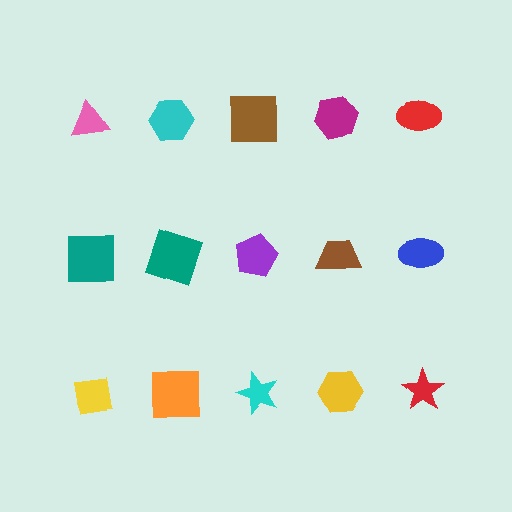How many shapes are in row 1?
5 shapes.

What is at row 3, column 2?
An orange square.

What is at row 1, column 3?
A brown square.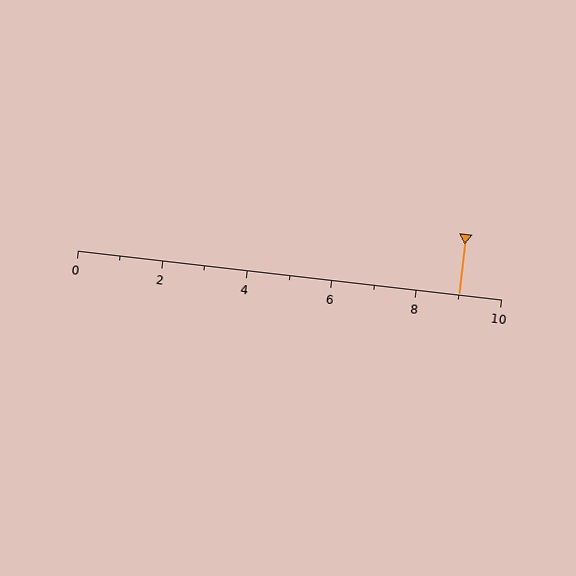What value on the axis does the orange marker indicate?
The marker indicates approximately 9.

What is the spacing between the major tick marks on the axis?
The major ticks are spaced 2 apart.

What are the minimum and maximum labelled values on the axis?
The axis runs from 0 to 10.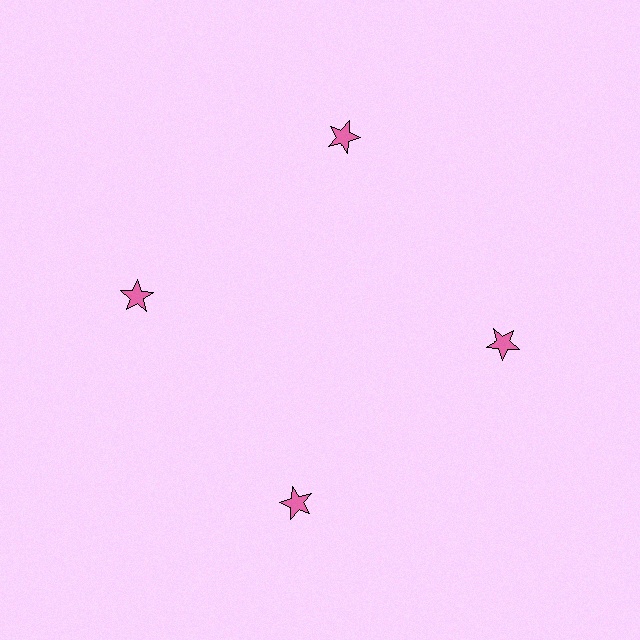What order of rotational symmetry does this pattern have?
This pattern has 4-fold rotational symmetry.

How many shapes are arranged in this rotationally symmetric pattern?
There are 4 shapes, arranged in 4 groups of 1.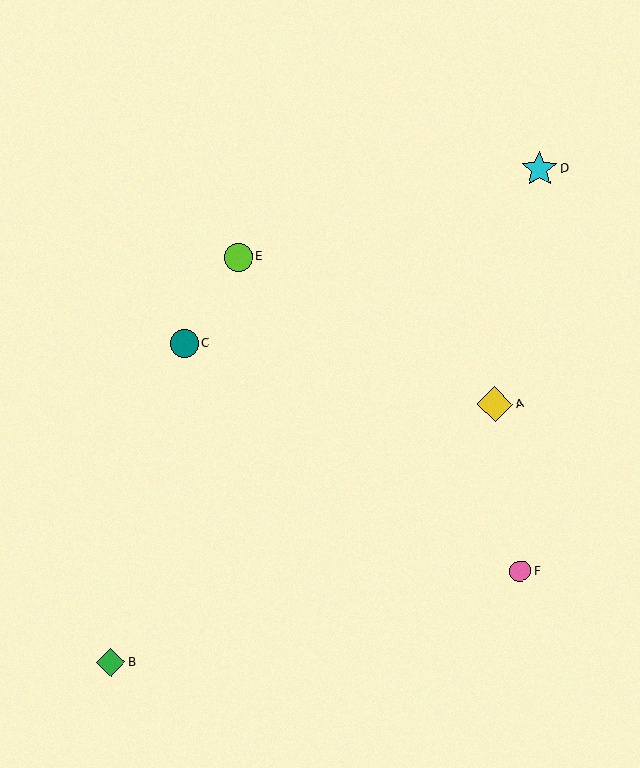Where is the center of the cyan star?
The center of the cyan star is at (539, 169).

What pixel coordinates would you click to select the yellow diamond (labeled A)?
Click at (495, 404) to select the yellow diamond A.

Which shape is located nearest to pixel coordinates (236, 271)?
The lime circle (labeled E) at (239, 257) is nearest to that location.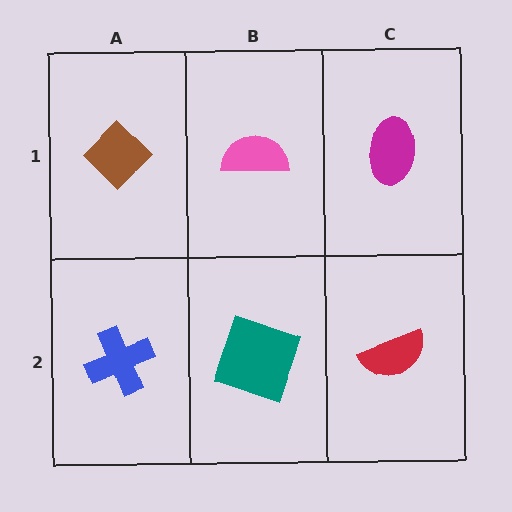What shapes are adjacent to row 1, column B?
A teal square (row 2, column B), a brown diamond (row 1, column A), a magenta ellipse (row 1, column C).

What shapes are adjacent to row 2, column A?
A brown diamond (row 1, column A), a teal square (row 2, column B).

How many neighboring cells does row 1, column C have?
2.